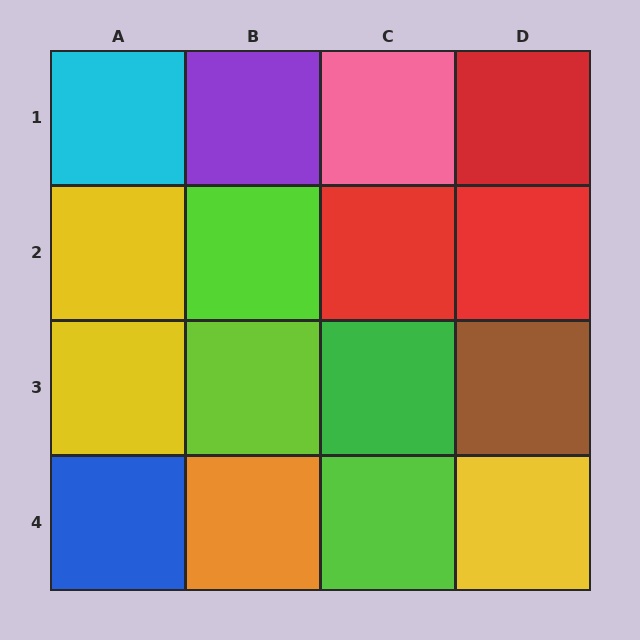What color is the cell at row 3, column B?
Lime.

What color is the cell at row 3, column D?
Brown.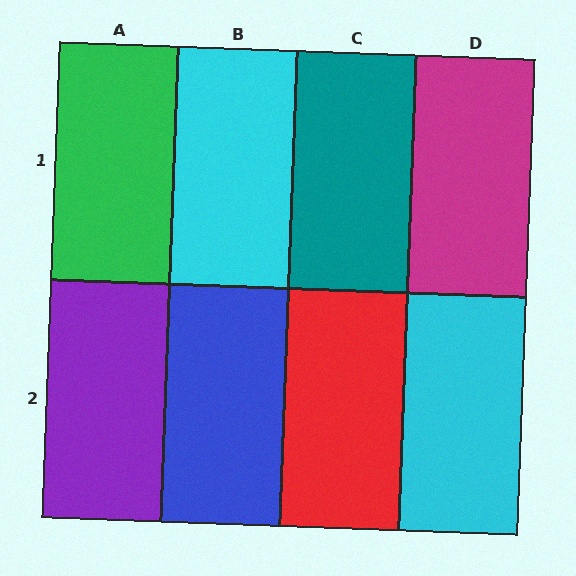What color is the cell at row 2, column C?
Red.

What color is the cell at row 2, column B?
Blue.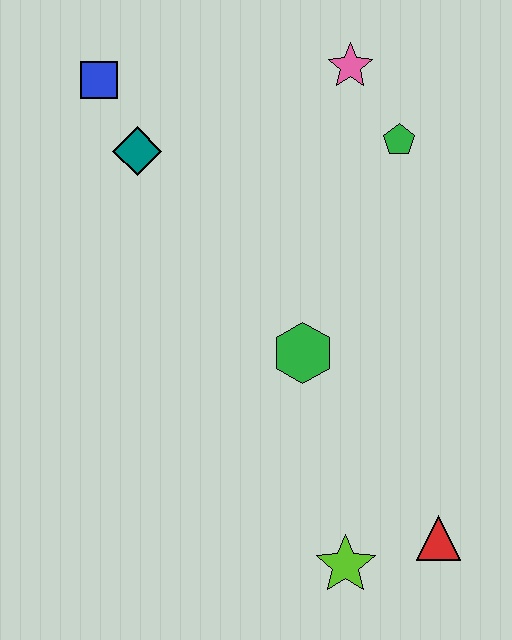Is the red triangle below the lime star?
No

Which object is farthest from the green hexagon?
The blue square is farthest from the green hexagon.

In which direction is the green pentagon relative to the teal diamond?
The green pentagon is to the right of the teal diamond.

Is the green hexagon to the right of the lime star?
No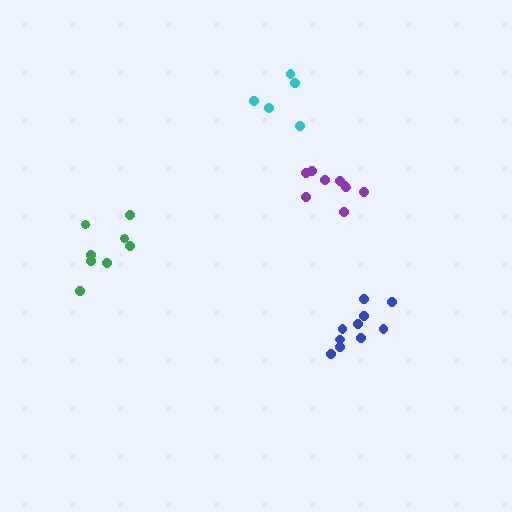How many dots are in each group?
Group 1: 9 dots, Group 2: 5 dots, Group 3: 8 dots, Group 4: 10 dots (32 total).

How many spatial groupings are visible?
There are 4 spatial groupings.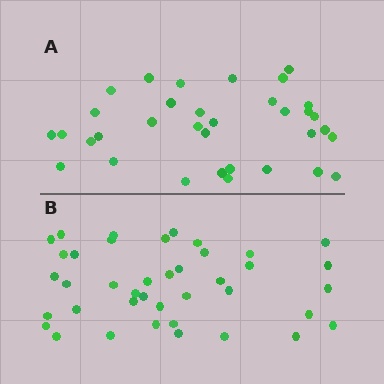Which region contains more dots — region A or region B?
Region B (the bottom region) has more dots.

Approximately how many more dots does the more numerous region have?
Region B has about 6 more dots than region A.